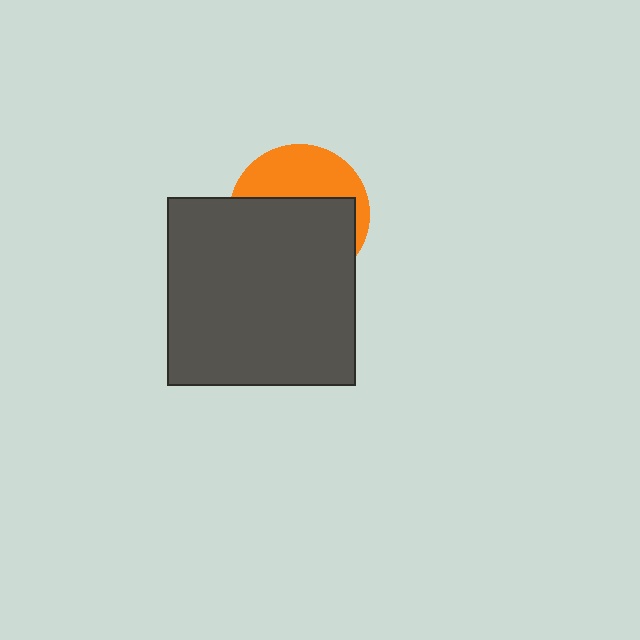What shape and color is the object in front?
The object in front is a dark gray square.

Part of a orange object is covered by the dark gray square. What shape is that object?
It is a circle.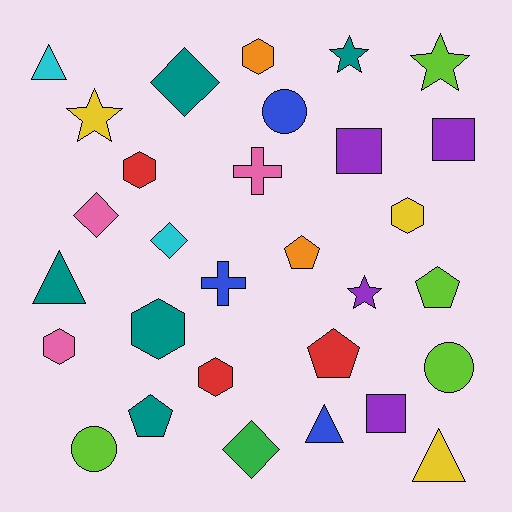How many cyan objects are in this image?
There are 2 cyan objects.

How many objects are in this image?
There are 30 objects.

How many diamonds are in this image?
There are 4 diamonds.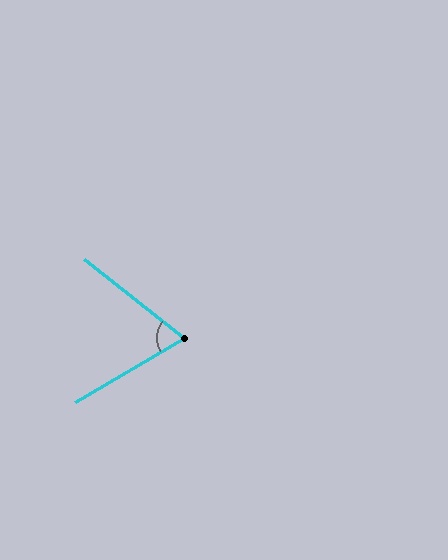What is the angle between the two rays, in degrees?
Approximately 69 degrees.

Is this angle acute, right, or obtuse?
It is acute.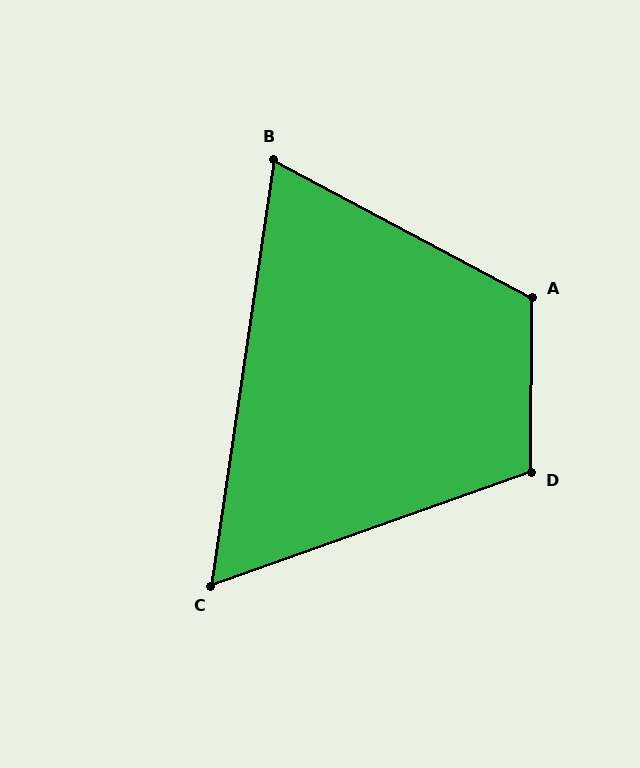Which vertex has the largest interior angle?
A, at approximately 118 degrees.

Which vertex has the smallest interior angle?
C, at approximately 62 degrees.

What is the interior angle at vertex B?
Approximately 70 degrees (acute).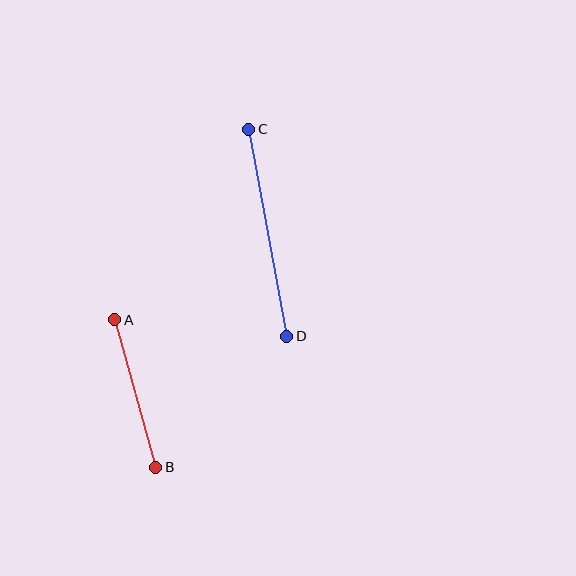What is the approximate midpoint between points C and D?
The midpoint is at approximately (268, 233) pixels.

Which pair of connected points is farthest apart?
Points C and D are farthest apart.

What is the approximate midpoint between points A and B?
The midpoint is at approximately (135, 393) pixels.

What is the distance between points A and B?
The distance is approximately 153 pixels.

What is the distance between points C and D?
The distance is approximately 210 pixels.